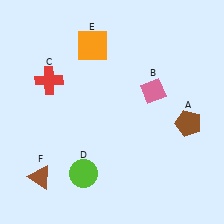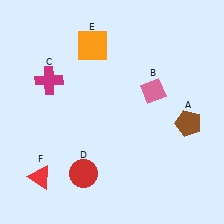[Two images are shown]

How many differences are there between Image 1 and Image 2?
There are 3 differences between the two images.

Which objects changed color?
C changed from red to magenta. D changed from lime to red. F changed from brown to red.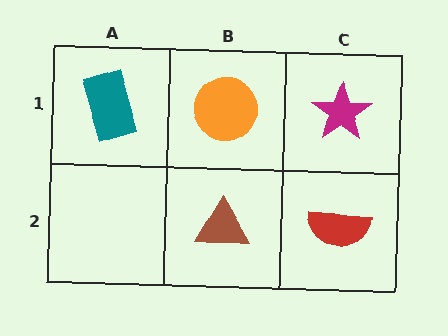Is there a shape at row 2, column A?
No, that cell is empty.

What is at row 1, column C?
A magenta star.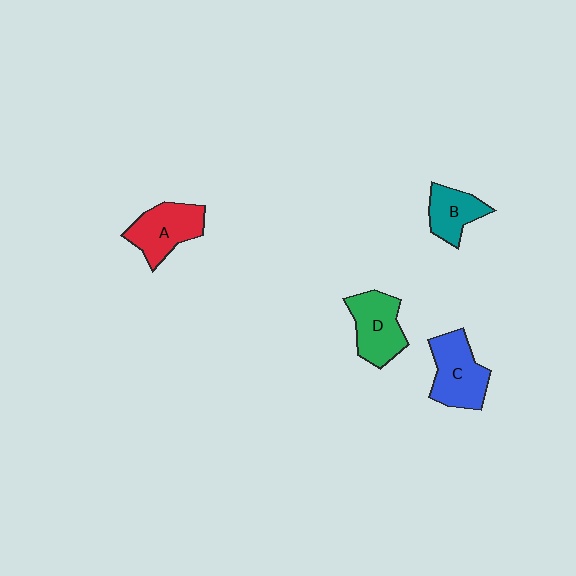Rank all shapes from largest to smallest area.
From largest to smallest: C (blue), A (red), D (green), B (teal).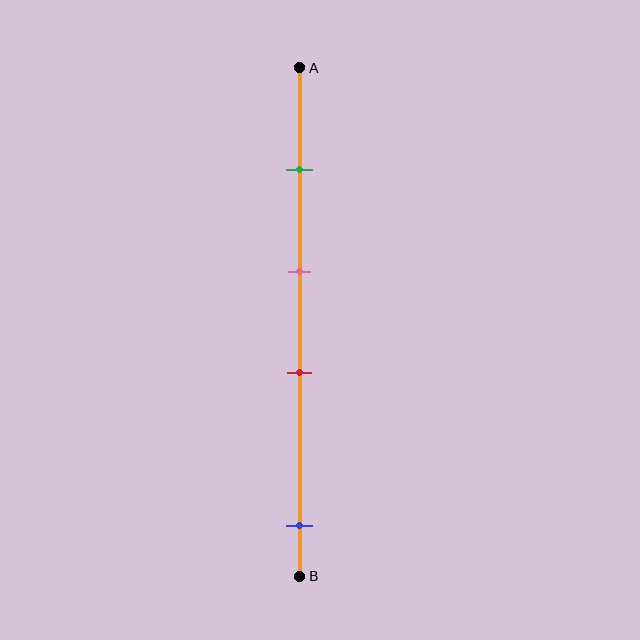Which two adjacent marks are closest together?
The pink and red marks are the closest adjacent pair.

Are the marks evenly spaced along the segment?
No, the marks are not evenly spaced.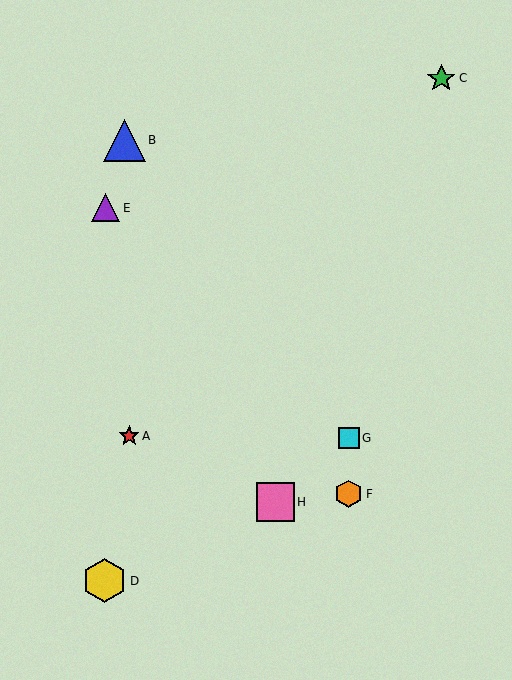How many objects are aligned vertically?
2 objects (F, G) are aligned vertically.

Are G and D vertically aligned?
No, G is at x≈349 and D is at x≈105.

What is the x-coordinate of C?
Object C is at x≈441.